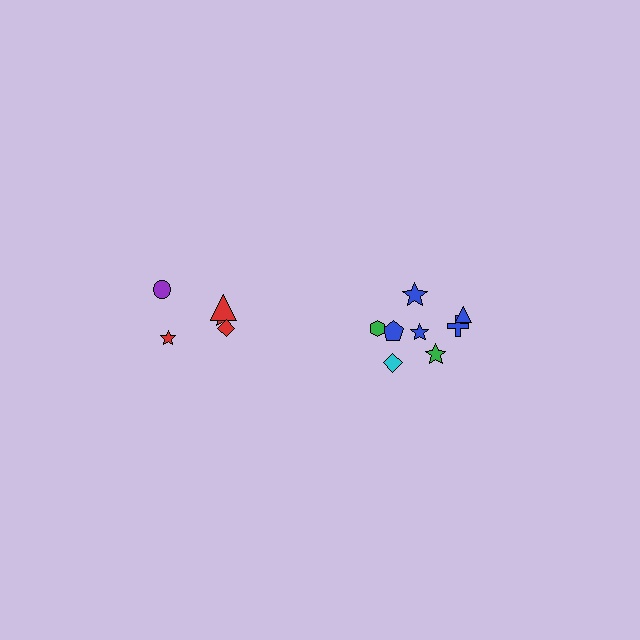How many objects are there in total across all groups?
There are 13 objects.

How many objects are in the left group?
There are 5 objects.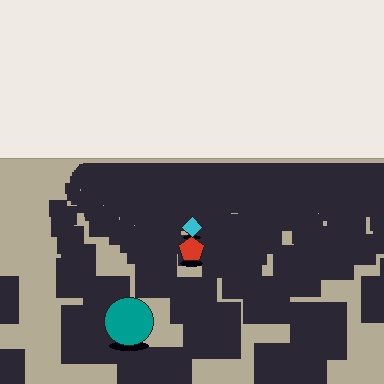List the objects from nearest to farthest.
From nearest to farthest: the teal circle, the red pentagon, the cyan diamond.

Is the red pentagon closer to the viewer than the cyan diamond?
Yes. The red pentagon is closer — you can tell from the texture gradient: the ground texture is coarser near it.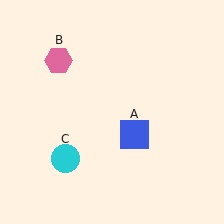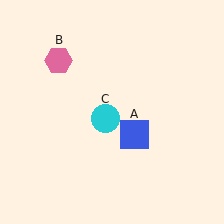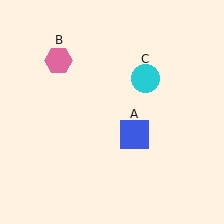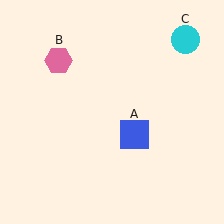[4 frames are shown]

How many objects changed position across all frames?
1 object changed position: cyan circle (object C).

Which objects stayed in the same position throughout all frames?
Blue square (object A) and pink hexagon (object B) remained stationary.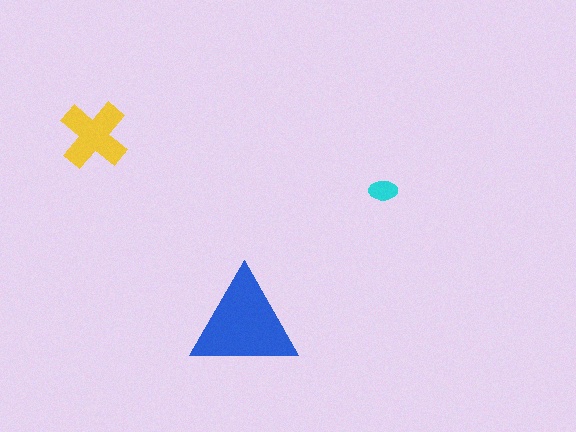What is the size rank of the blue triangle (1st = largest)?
1st.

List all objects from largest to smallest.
The blue triangle, the yellow cross, the cyan ellipse.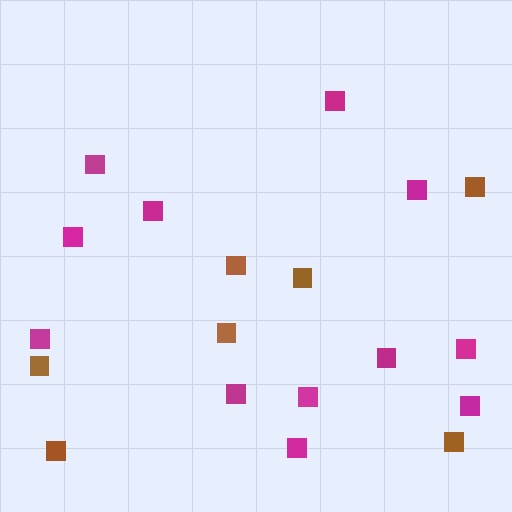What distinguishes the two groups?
There are 2 groups: one group of brown squares (7) and one group of magenta squares (12).